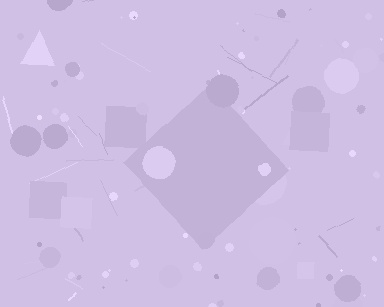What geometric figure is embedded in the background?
A diamond is embedded in the background.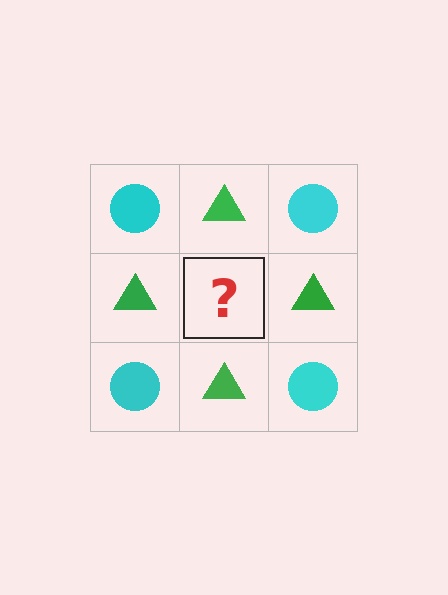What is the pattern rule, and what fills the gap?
The rule is that it alternates cyan circle and green triangle in a checkerboard pattern. The gap should be filled with a cyan circle.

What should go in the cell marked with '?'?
The missing cell should contain a cyan circle.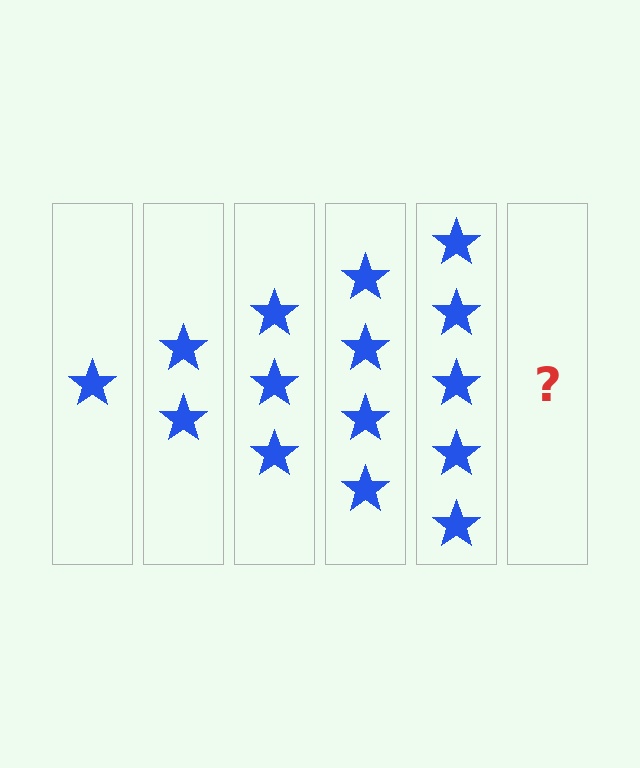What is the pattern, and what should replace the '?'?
The pattern is that each step adds one more star. The '?' should be 6 stars.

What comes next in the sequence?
The next element should be 6 stars.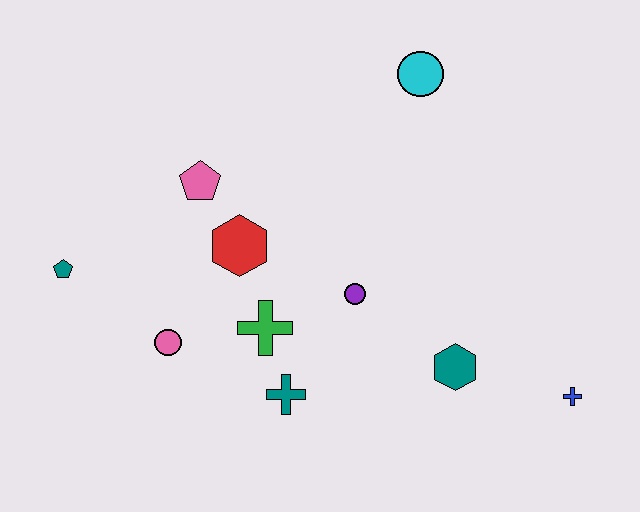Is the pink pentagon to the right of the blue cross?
No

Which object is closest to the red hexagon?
The pink pentagon is closest to the red hexagon.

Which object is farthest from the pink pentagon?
The blue cross is farthest from the pink pentagon.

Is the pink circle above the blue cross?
Yes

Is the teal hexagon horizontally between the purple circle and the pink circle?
No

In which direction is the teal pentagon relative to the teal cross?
The teal pentagon is to the left of the teal cross.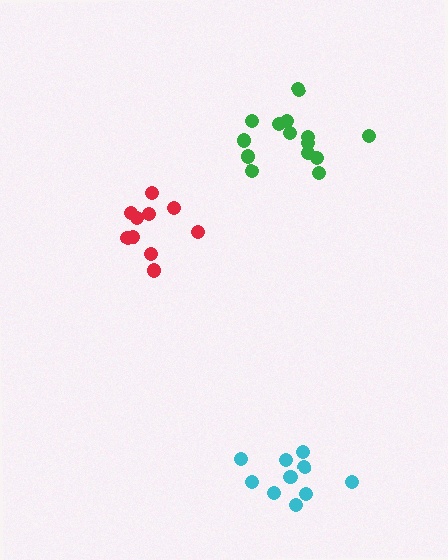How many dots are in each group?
Group 1: 10 dots, Group 2: 14 dots, Group 3: 10 dots (34 total).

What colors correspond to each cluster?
The clusters are colored: cyan, green, red.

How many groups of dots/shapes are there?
There are 3 groups.